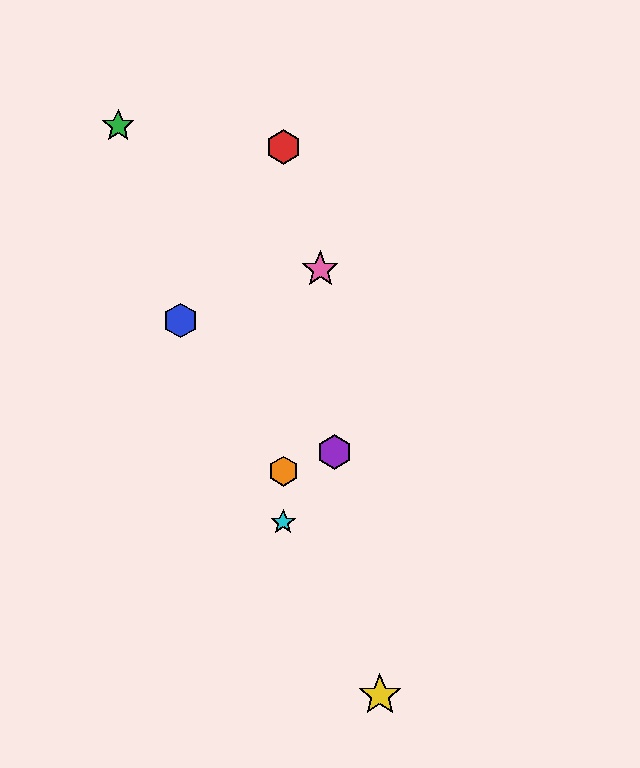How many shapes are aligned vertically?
3 shapes (the red hexagon, the orange hexagon, the cyan star) are aligned vertically.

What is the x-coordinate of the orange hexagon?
The orange hexagon is at x≈283.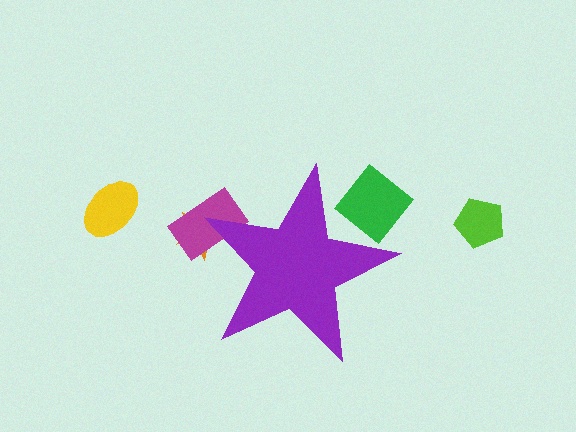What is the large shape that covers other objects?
A purple star.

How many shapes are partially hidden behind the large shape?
3 shapes are partially hidden.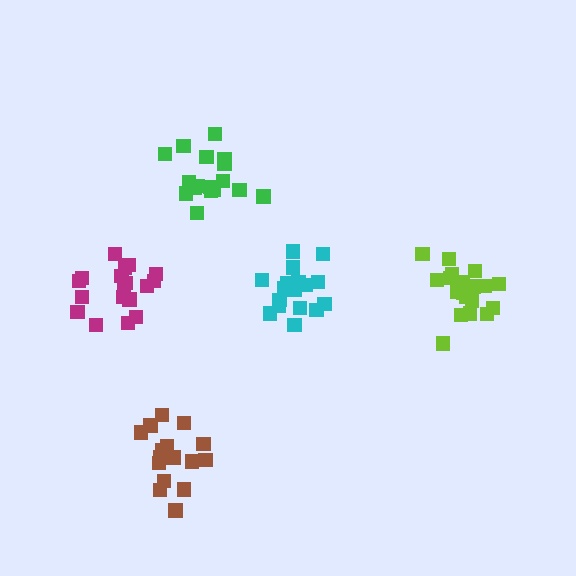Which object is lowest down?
The brown cluster is bottommost.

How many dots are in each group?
Group 1: 17 dots, Group 2: 16 dots, Group 3: 20 dots, Group 4: 18 dots, Group 5: 19 dots (90 total).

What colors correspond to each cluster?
The clusters are colored: cyan, brown, lime, green, magenta.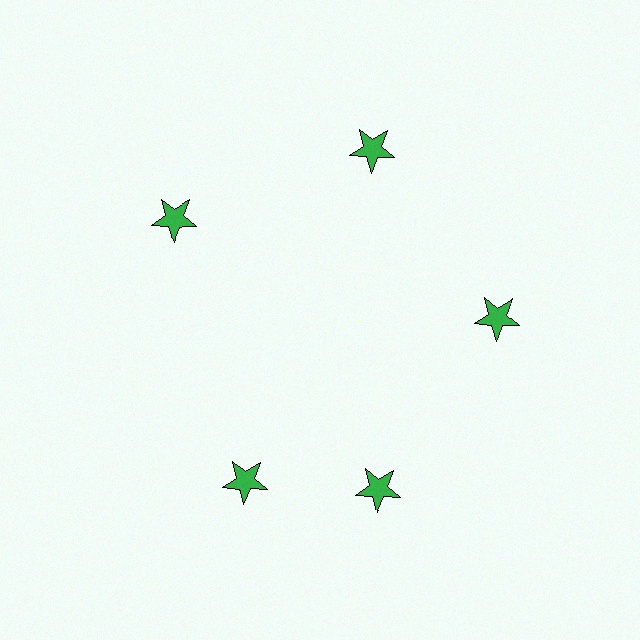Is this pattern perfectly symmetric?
No. The 5 green stars are arranged in a ring, but one element near the 8 o'clock position is rotated out of alignment along the ring, breaking the 5-fold rotational symmetry.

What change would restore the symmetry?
The symmetry would be restored by rotating it back into even spacing with its neighbors so that all 5 stars sit at equal angles and equal distance from the center.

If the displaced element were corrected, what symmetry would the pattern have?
It would have 5-fold rotational symmetry — the pattern would map onto itself every 72 degrees.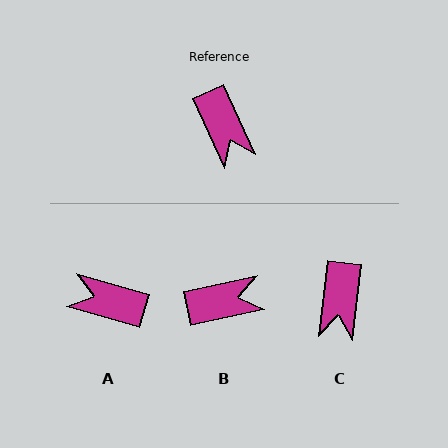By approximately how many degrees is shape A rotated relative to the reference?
Approximately 131 degrees clockwise.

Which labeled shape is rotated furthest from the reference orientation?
A, about 131 degrees away.